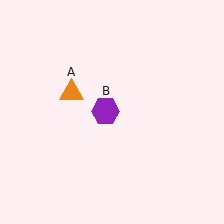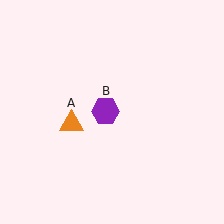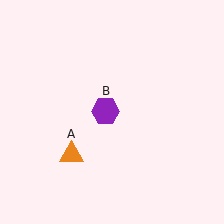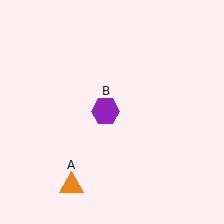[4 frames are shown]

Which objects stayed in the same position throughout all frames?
Purple hexagon (object B) remained stationary.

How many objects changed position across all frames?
1 object changed position: orange triangle (object A).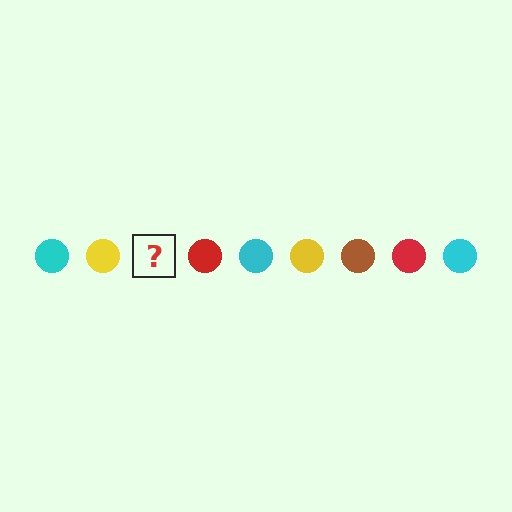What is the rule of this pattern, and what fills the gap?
The rule is that the pattern cycles through cyan, yellow, brown, red circles. The gap should be filled with a brown circle.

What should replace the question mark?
The question mark should be replaced with a brown circle.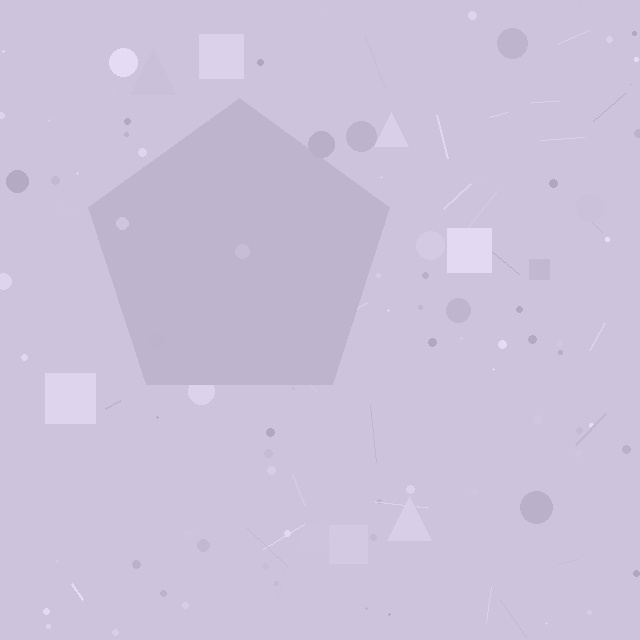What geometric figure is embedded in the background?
A pentagon is embedded in the background.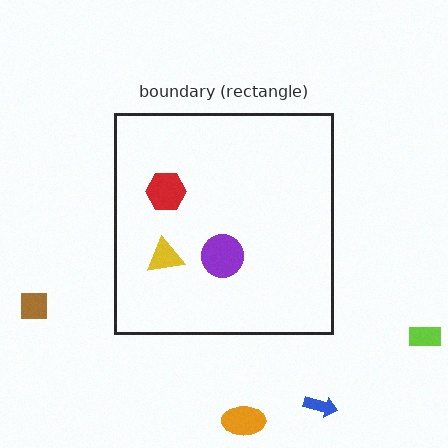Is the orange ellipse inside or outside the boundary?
Outside.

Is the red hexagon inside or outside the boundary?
Inside.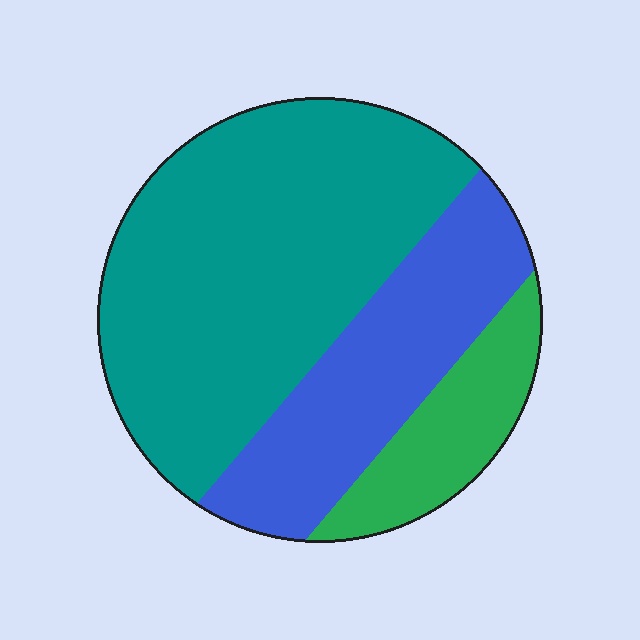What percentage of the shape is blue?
Blue takes up about one quarter (1/4) of the shape.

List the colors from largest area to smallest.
From largest to smallest: teal, blue, green.